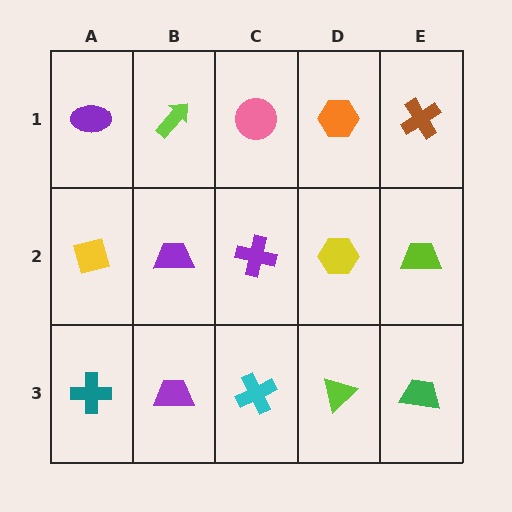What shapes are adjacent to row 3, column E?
A lime trapezoid (row 2, column E), a lime triangle (row 3, column D).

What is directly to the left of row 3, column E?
A lime triangle.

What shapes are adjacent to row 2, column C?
A pink circle (row 1, column C), a cyan cross (row 3, column C), a purple trapezoid (row 2, column B), a yellow hexagon (row 2, column D).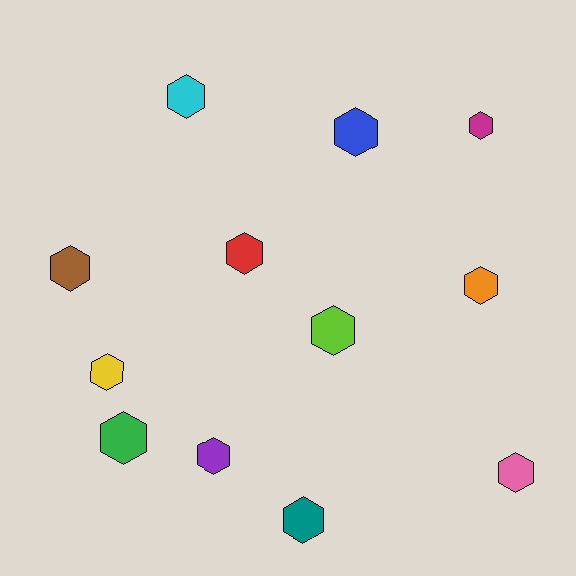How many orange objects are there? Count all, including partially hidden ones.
There is 1 orange object.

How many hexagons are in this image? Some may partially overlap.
There are 12 hexagons.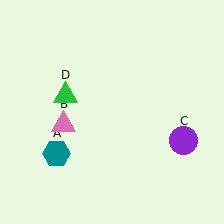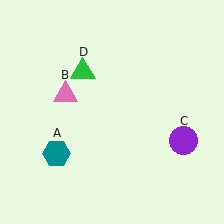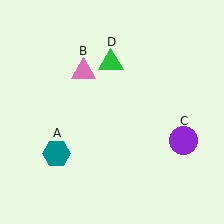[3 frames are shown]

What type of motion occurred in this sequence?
The pink triangle (object B), green triangle (object D) rotated clockwise around the center of the scene.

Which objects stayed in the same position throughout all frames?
Teal hexagon (object A) and purple circle (object C) remained stationary.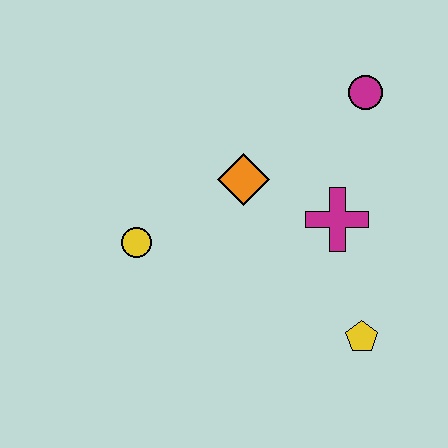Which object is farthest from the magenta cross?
The yellow circle is farthest from the magenta cross.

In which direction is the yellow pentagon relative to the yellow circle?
The yellow pentagon is to the right of the yellow circle.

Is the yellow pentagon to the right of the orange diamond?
Yes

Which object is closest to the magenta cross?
The orange diamond is closest to the magenta cross.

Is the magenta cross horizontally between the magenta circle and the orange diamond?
Yes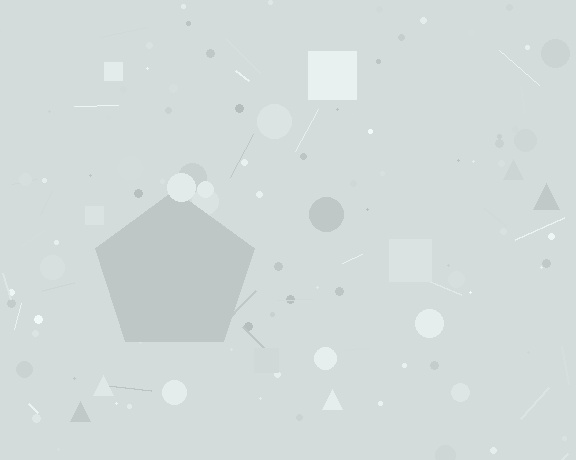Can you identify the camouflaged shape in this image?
The camouflaged shape is a pentagon.